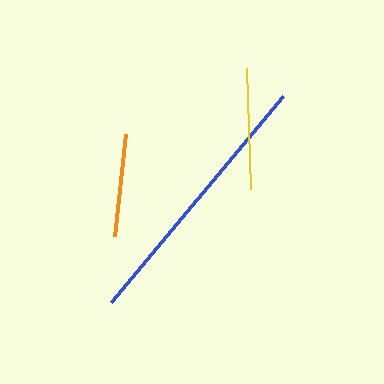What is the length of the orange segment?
The orange segment is approximately 103 pixels long.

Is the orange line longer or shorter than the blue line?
The blue line is longer than the orange line.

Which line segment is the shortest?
The orange line is the shortest at approximately 103 pixels.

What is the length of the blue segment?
The blue segment is approximately 269 pixels long.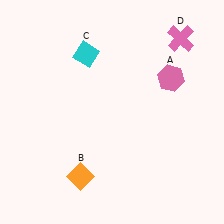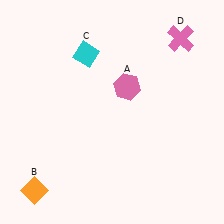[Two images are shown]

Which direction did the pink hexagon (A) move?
The pink hexagon (A) moved left.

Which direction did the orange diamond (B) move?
The orange diamond (B) moved left.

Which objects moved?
The objects that moved are: the pink hexagon (A), the orange diamond (B).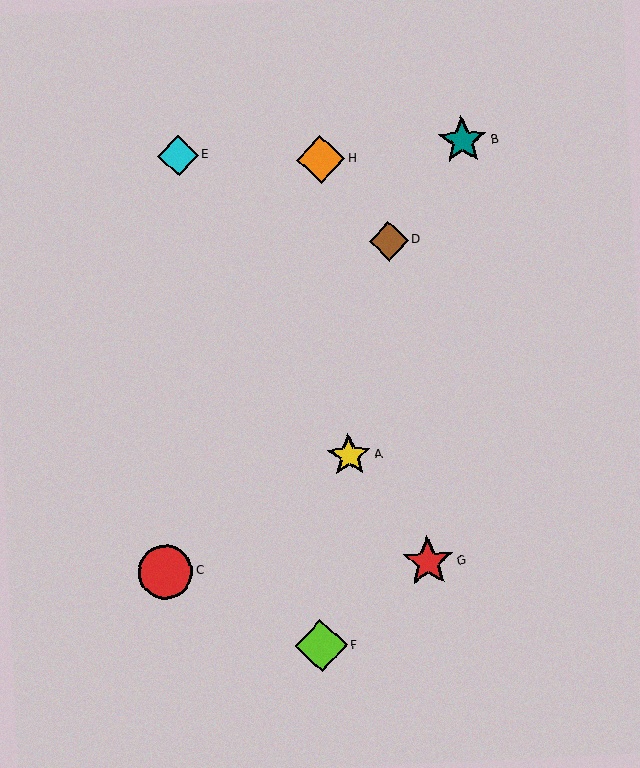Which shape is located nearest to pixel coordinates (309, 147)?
The orange diamond (labeled H) at (321, 159) is nearest to that location.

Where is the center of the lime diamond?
The center of the lime diamond is at (321, 646).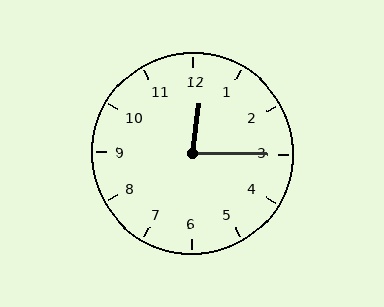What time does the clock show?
12:15.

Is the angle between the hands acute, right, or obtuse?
It is acute.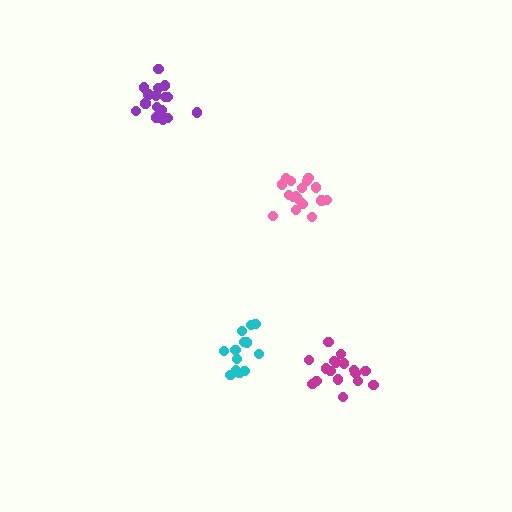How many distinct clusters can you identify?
There are 4 distinct clusters.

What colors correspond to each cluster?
The clusters are colored: cyan, purple, pink, magenta.